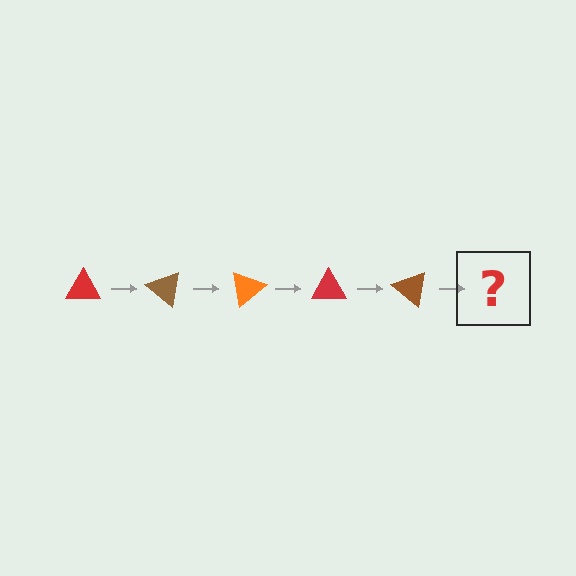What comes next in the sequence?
The next element should be an orange triangle, rotated 200 degrees from the start.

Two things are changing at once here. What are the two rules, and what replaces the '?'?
The two rules are that it rotates 40 degrees each step and the color cycles through red, brown, and orange. The '?' should be an orange triangle, rotated 200 degrees from the start.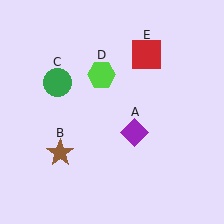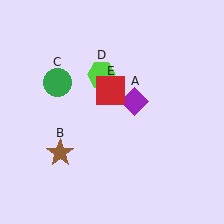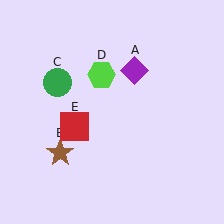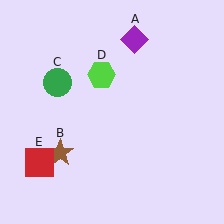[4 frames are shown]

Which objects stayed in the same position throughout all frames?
Brown star (object B) and green circle (object C) and lime hexagon (object D) remained stationary.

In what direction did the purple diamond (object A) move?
The purple diamond (object A) moved up.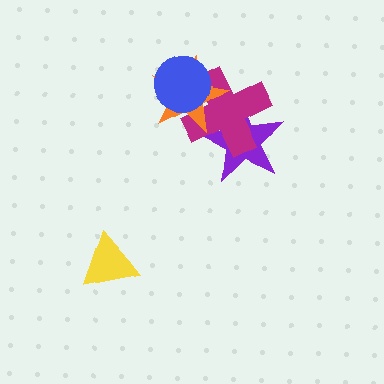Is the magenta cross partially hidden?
Yes, it is partially covered by another shape.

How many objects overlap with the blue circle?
2 objects overlap with the blue circle.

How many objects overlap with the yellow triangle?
0 objects overlap with the yellow triangle.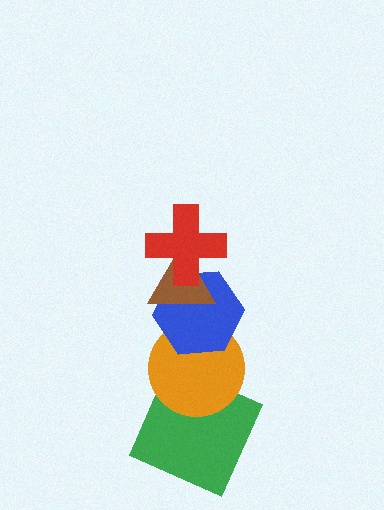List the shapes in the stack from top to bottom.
From top to bottom: the red cross, the brown triangle, the blue hexagon, the orange circle, the green square.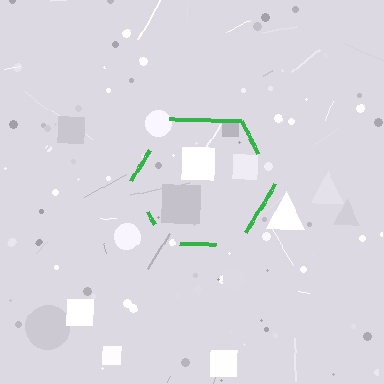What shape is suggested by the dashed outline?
The dashed outline suggests a hexagon.